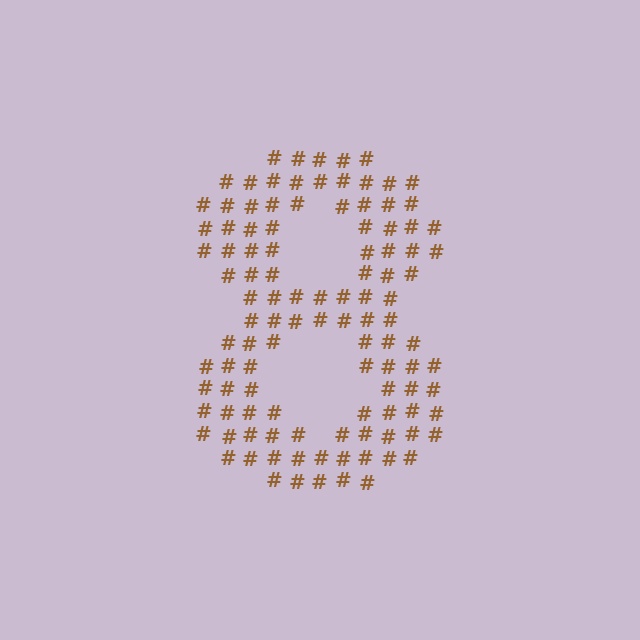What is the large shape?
The large shape is the digit 8.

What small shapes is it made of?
It is made of small hash symbols.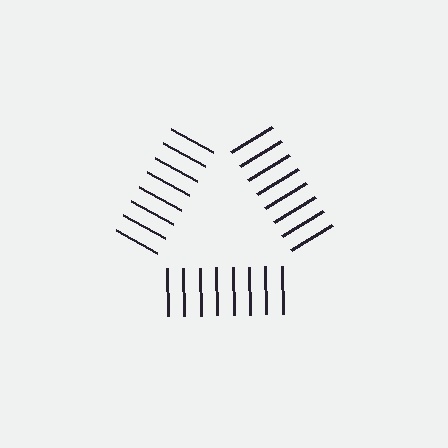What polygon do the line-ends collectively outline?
An illusory triangle — the line segments terminate on its edges but no continuous stroke is drawn.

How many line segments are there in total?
24 — 8 along each of the 3 edges.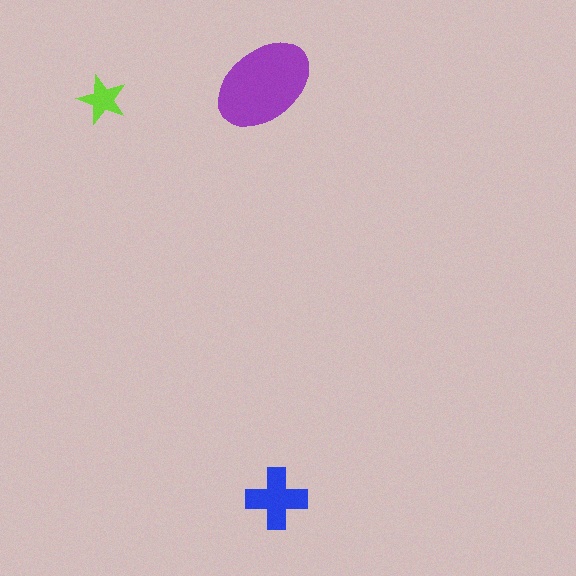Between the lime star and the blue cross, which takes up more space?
The blue cross.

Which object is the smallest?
The lime star.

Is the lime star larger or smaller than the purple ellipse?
Smaller.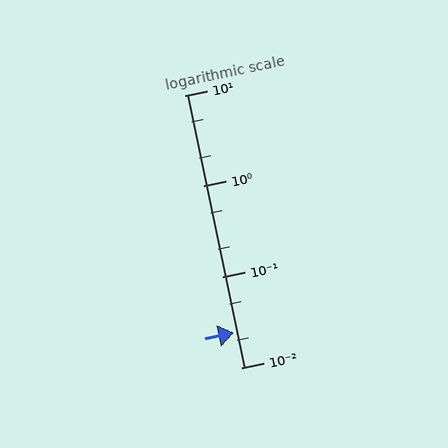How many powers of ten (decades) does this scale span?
The scale spans 3 decades, from 0.01 to 10.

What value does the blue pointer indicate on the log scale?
The pointer indicates approximately 0.024.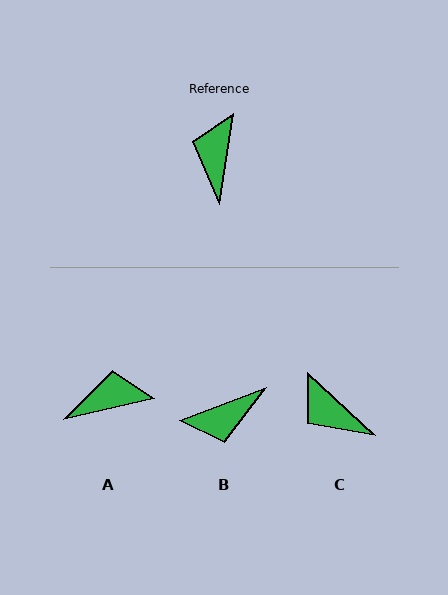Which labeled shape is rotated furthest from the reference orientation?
B, about 119 degrees away.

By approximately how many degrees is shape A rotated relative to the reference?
Approximately 68 degrees clockwise.